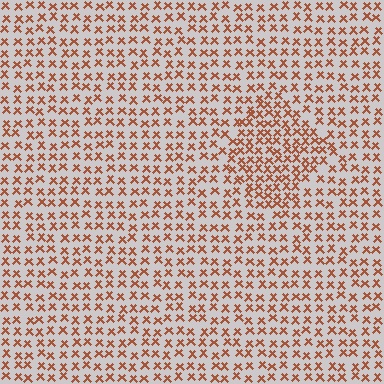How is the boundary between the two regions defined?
The boundary is defined by a change in element density (approximately 1.6x ratio). All elements are the same color, size, and shape.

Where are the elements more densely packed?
The elements are more densely packed inside the diamond boundary.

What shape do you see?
I see a diamond.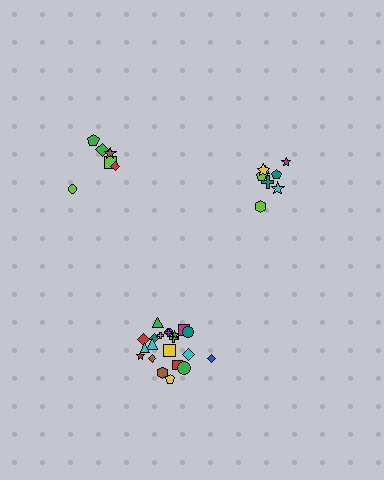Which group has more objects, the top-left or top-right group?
The top-right group.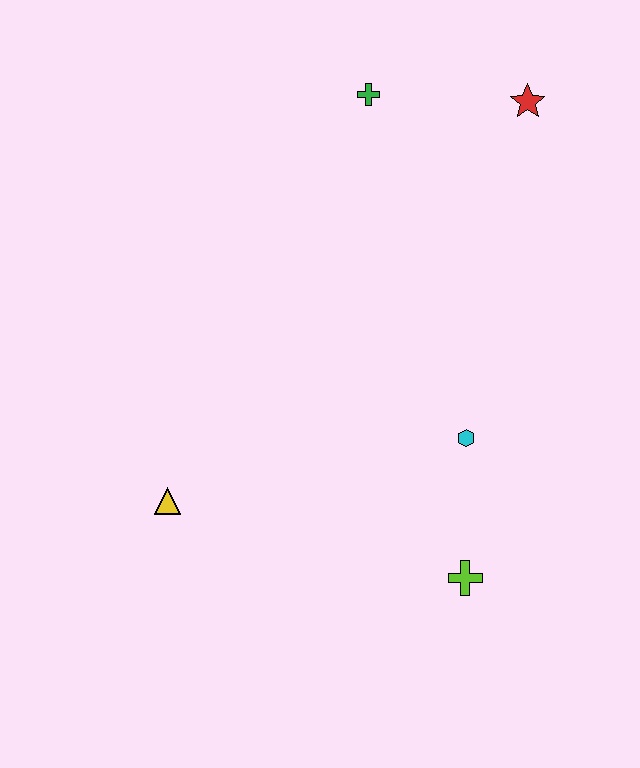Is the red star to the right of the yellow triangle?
Yes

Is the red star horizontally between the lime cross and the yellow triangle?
No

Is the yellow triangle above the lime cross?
Yes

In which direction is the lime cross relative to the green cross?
The lime cross is below the green cross.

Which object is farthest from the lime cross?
The green cross is farthest from the lime cross.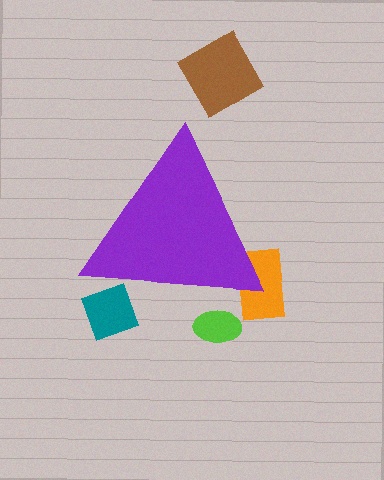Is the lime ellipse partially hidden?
Yes, the lime ellipse is partially hidden behind the purple triangle.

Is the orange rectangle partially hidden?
Yes, the orange rectangle is partially hidden behind the purple triangle.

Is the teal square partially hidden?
Yes, the teal square is partially hidden behind the purple triangle.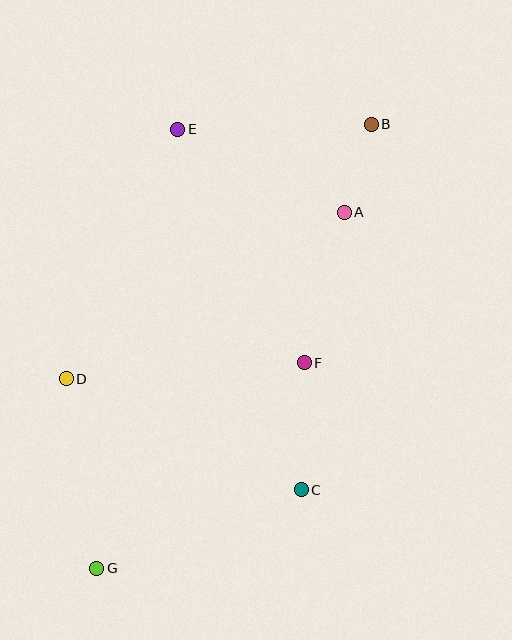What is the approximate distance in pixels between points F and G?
The distance between F and G is approximately 292 pixels.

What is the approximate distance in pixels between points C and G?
The distance between C and G is approximately 219 pixels.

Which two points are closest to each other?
Points A and B are closest to each other.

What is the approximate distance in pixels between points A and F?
The distance between A and F is approximately 156 pixels.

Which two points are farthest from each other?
Points B and G are farthest from each other.